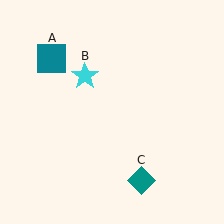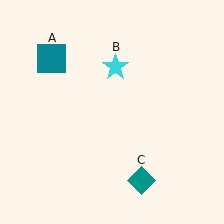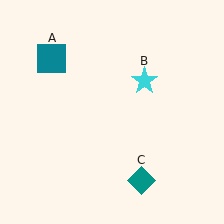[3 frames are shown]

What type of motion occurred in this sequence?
The cyan star (object B) rotated clockwise around the center of the scene.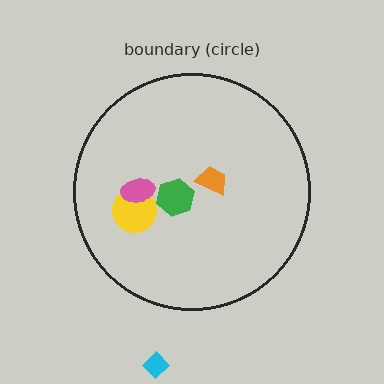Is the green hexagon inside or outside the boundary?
Inside.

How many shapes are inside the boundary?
4 inside, 1 outside.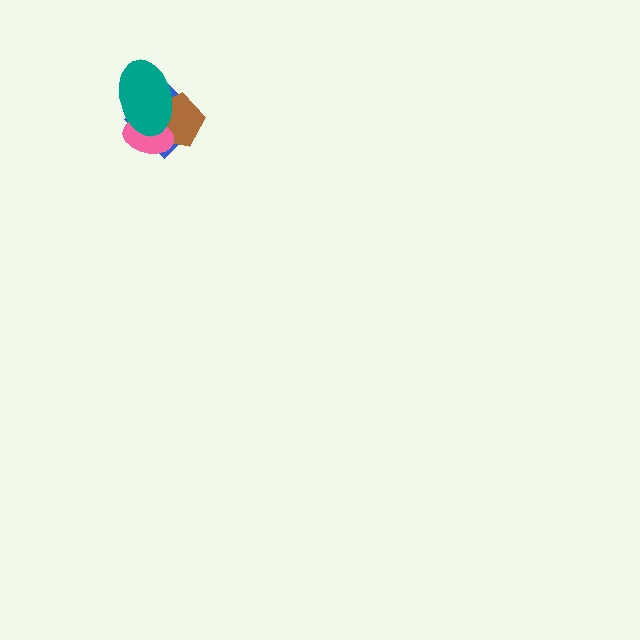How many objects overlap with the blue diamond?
3 objects overlap with the blue diamond.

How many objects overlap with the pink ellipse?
3 objects overlap with the pink ellipse.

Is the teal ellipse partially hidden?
No, no other shape covers it.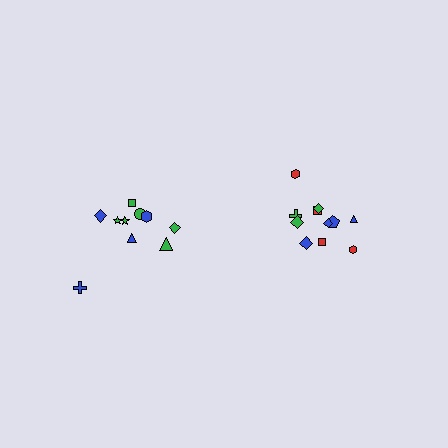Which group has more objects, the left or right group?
The right group.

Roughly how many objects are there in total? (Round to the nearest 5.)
Roughly 20 objects in total.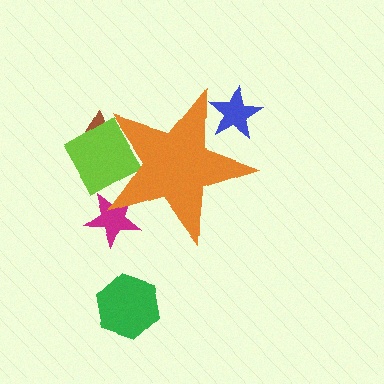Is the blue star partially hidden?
Yes, the blue star is partially hidden behind the orange star.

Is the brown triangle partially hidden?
Yes, the brown triangle is partially hidden behind the orange star.